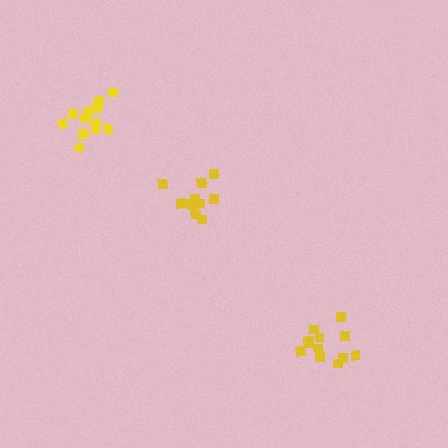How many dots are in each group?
Group 1: 14 dots, Group 2: 12 dots, Group 3: 12 dots (38 total).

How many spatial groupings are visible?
There are 3 spatial groupings.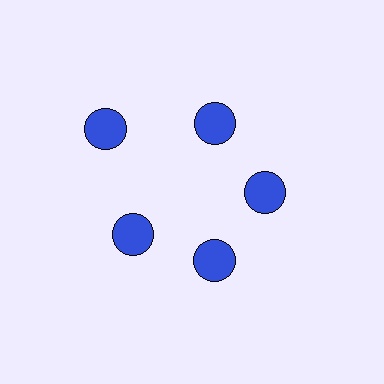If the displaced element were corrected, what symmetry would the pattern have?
It would have 5-fold rotational symmetry — the pattern would map onto itself every 72 degrees.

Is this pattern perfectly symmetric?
No. The 5 blue circles are arranged in a ring, but one element near the 10 o'clock position is pushed outward from the center, breaking the 5-fold rotational symmetry.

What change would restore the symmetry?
The symmetry would be restored by moving it inward, back onto the ring so that all 5 circles sit at equal angles and equal distance from the center.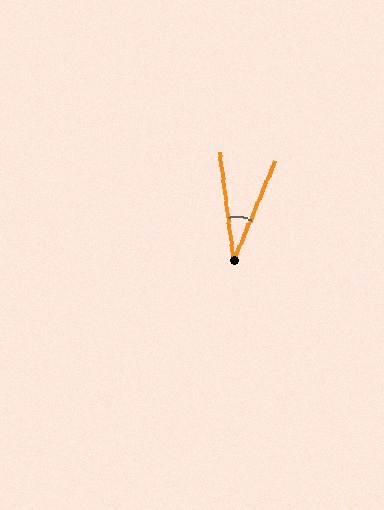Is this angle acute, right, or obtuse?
It is acute.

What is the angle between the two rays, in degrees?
Approximately 30 degrees.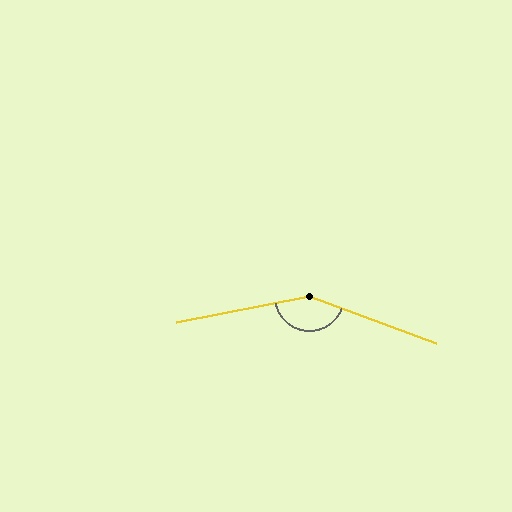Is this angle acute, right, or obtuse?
It is obtuse.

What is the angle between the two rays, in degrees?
Approximately 149 degrees.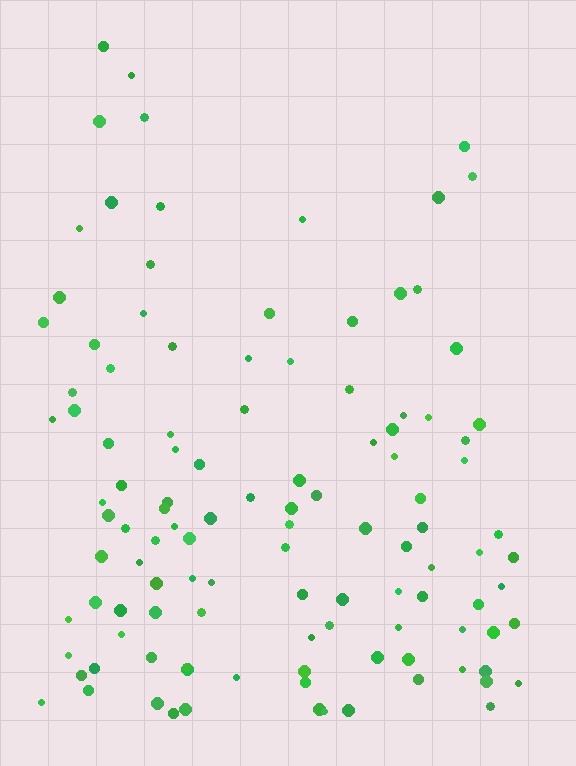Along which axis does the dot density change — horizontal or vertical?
Vertical.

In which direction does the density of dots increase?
From top to bottom, with the bottom side densest.